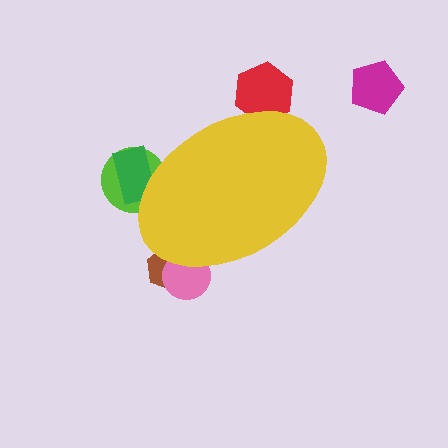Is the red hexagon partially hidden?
Yes, the red hexagon is partially hidden behind the yellow ellipse.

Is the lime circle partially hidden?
Yes, the lime circle is partially hidden behind the yellow ellipse.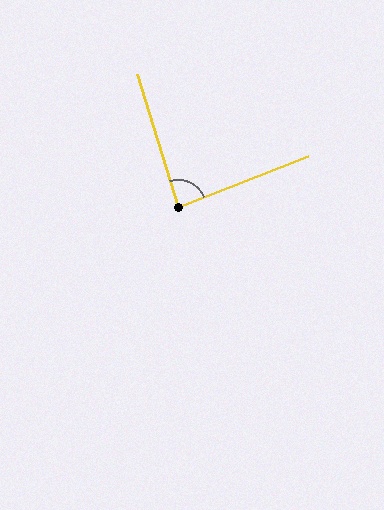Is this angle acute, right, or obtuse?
It is approximately a right angle.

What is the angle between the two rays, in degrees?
Approximately 86 degrees.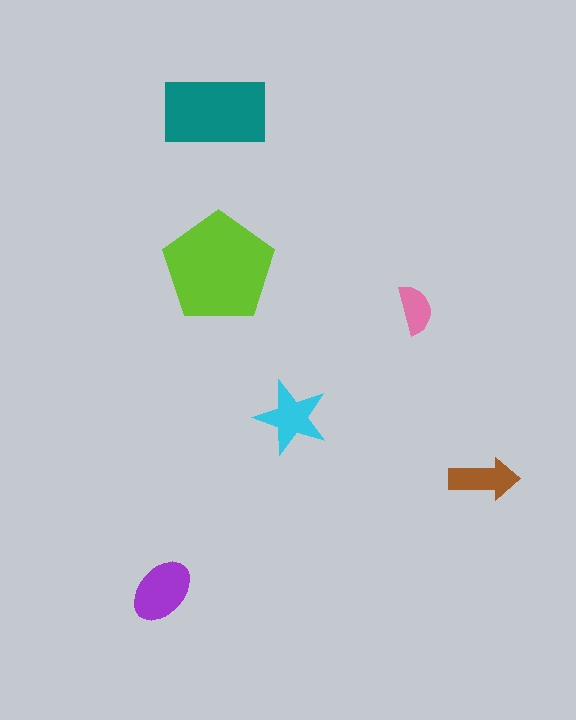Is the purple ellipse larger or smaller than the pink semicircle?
Larger.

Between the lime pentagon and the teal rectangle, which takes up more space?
The lime pentagon.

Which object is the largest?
The lime pentagon.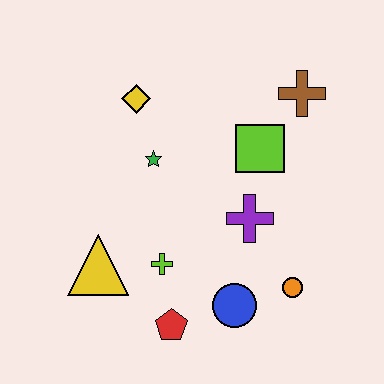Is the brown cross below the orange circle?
No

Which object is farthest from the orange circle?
The yellow diamond is farthest from the orange circle.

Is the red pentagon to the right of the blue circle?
No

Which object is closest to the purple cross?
The lime square is closest to the purple cross.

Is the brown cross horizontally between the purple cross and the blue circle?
No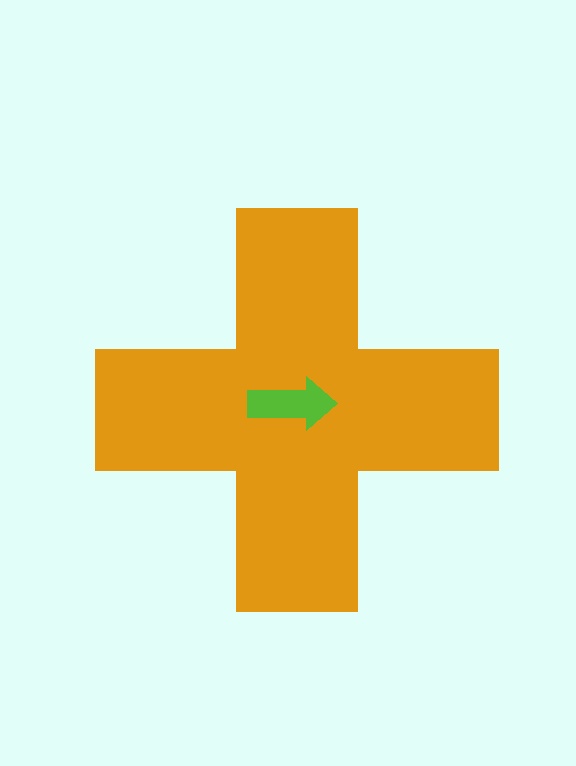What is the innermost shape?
The lime arrow.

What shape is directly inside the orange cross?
The lime arrow.